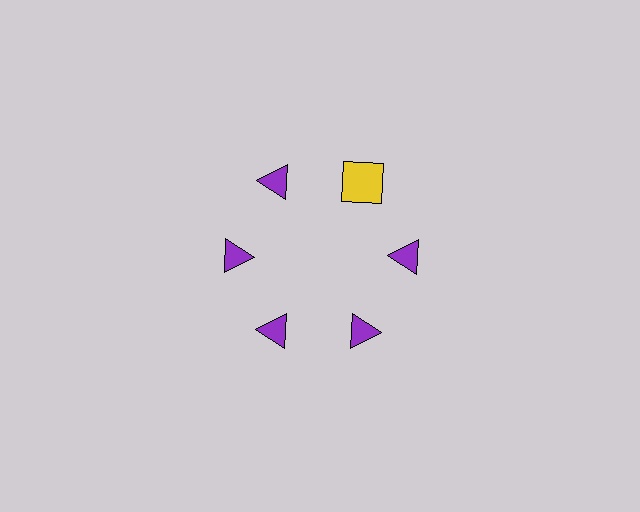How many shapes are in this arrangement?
There are 6 shapes arranged in a ring pattern.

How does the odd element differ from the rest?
It differs in both color (yellow instead of purple) and shape (square instead of triangle).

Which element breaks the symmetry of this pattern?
The yellow square at roughly the 1 o'clock position breaks the symmetry. All other shapes are purple triangles.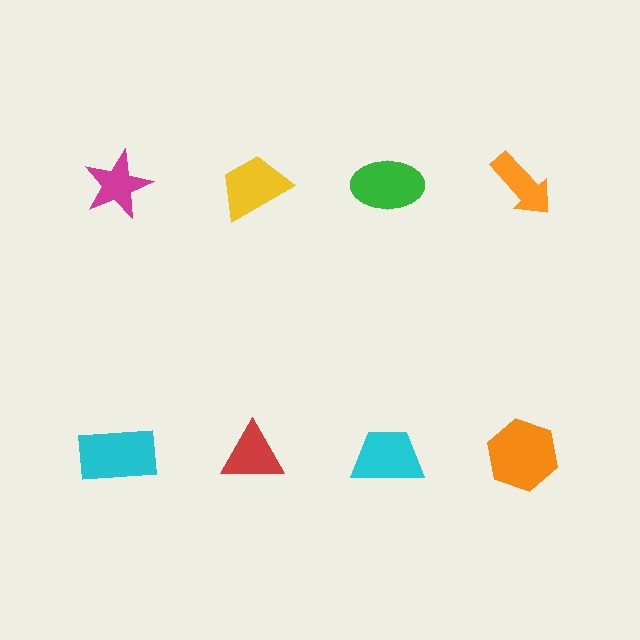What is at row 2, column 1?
A cyan rectangle.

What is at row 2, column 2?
A red triangle.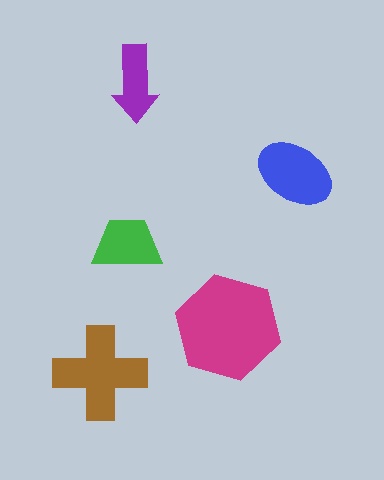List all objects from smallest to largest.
The purple arrow, the green trapezoid, the blue ellipse, the brown cross, the magenta hexagon.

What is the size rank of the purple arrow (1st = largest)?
5th.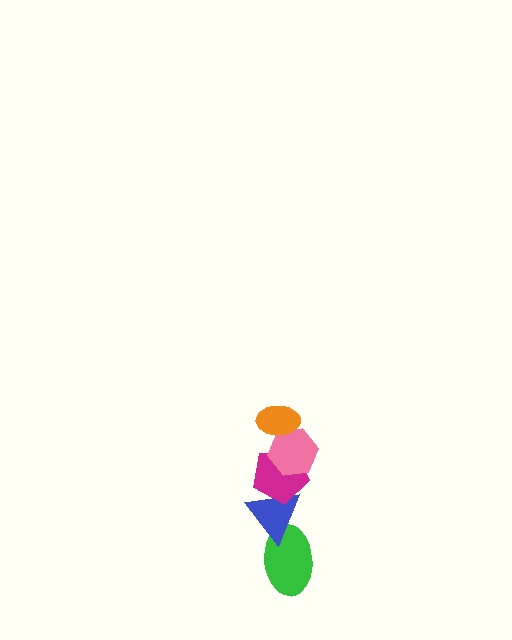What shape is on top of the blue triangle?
The magenta pentagon is on top of the blue triangle.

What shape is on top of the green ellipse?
The blue triangle is on top of the green ellipse.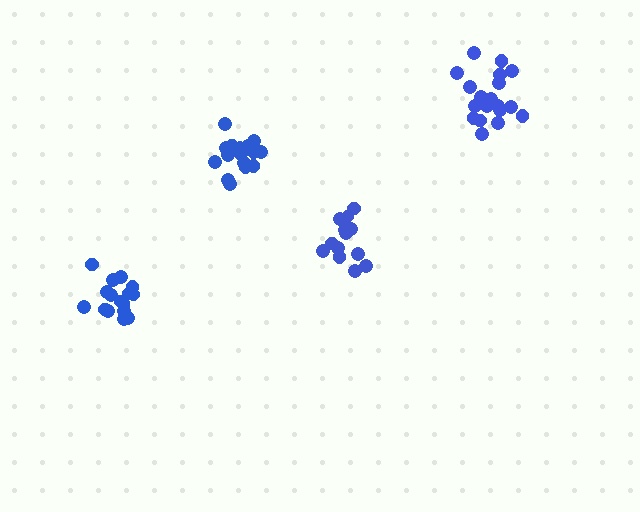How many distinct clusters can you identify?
There are 4 distinct clusters.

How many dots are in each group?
Group 1: 13 dots, Group 2: 18 dots, Group 3: 19 dots, Group 4: 17 dots (67 total).